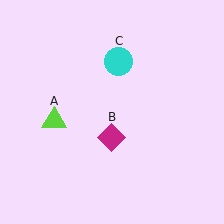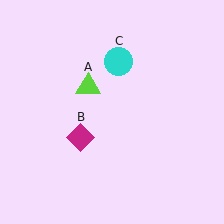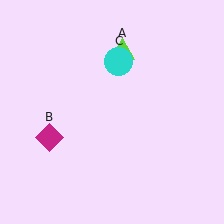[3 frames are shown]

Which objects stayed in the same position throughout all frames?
Cyan circle (object C) remained stationary.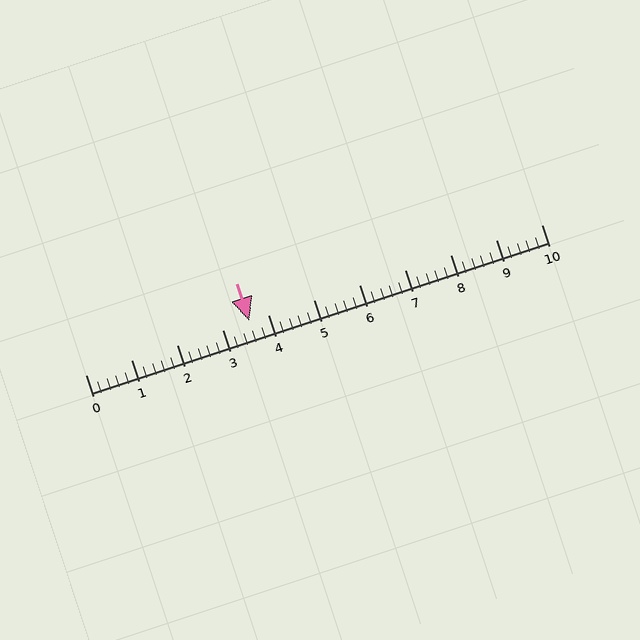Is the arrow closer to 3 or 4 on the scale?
The arrow is closer to 4.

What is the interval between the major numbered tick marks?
The major tick marks are spaced 1 units apart.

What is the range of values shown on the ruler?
The ruler shows values from 0 to 10.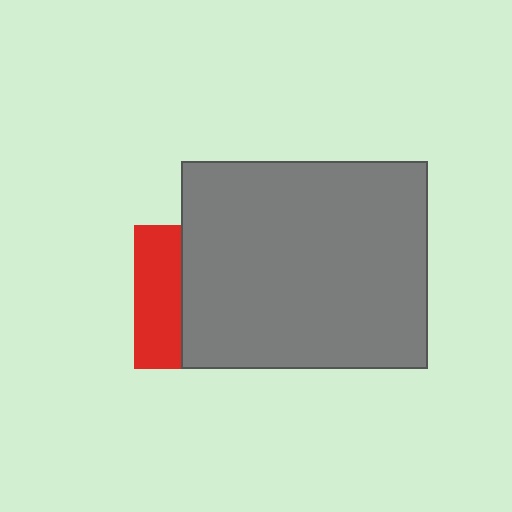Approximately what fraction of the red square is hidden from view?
Roughly 67% of the red square is hidden behind the gray rectangle.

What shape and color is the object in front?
The object in front is a gray rectangle.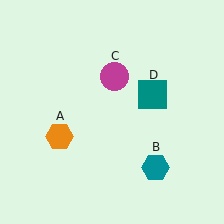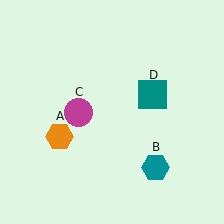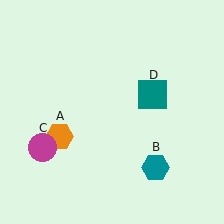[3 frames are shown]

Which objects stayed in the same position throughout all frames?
Orange hexagon (object A) and teal hexagon (object B) and teal square (object D) remained stationary.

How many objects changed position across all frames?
1 object changed position: magenta circle (object C).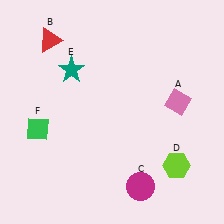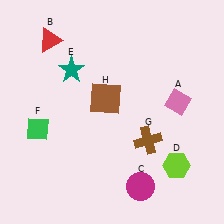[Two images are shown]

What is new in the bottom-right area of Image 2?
A brown cross (G) was added in the bottom-right area of Image 2.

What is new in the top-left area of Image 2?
A brown square (H) was added in the top-left area of Image 2.